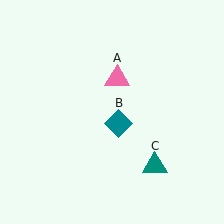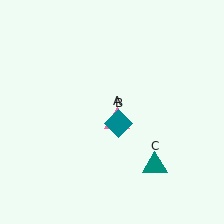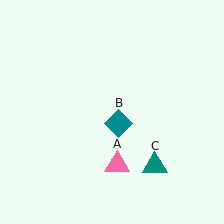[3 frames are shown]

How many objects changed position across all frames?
1 object changed position: pink triangle (object A).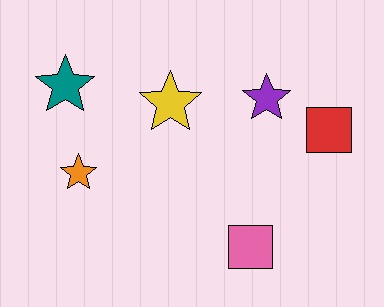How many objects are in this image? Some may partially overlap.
There are 6 objects.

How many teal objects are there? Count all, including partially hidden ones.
There is 1 teal object.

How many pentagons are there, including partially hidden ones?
There are no pentagons.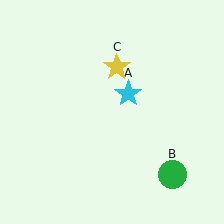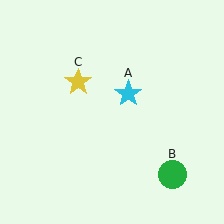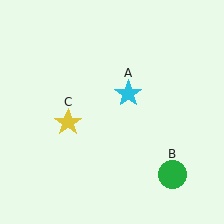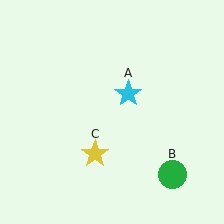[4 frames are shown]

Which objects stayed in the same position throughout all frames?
Cyan star (object A) and green circle (object B) remained stationary.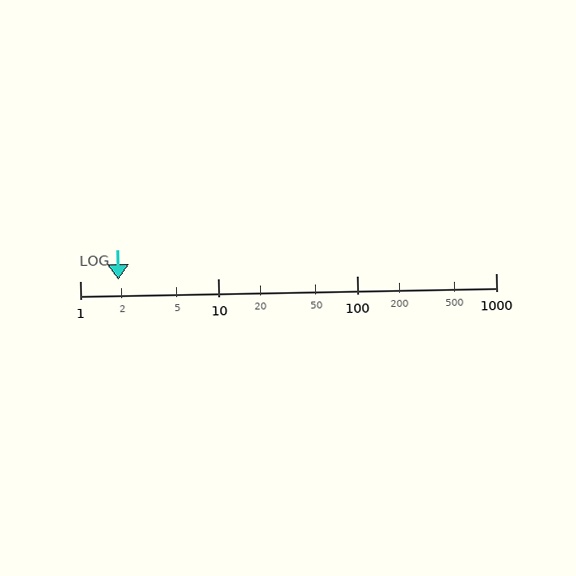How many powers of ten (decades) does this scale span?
The scale spans 3 decades, from 1 to 1000.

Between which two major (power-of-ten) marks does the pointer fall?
The pointer is between 1 and 10.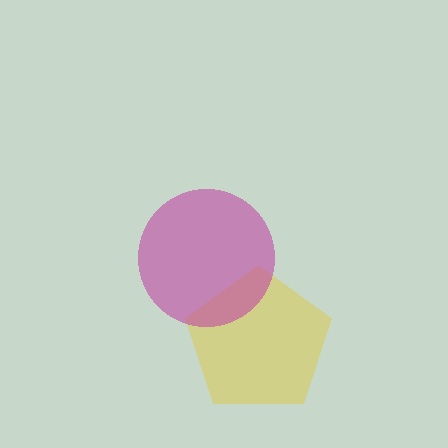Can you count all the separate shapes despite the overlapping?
Yes, there are 2 separate shapes.